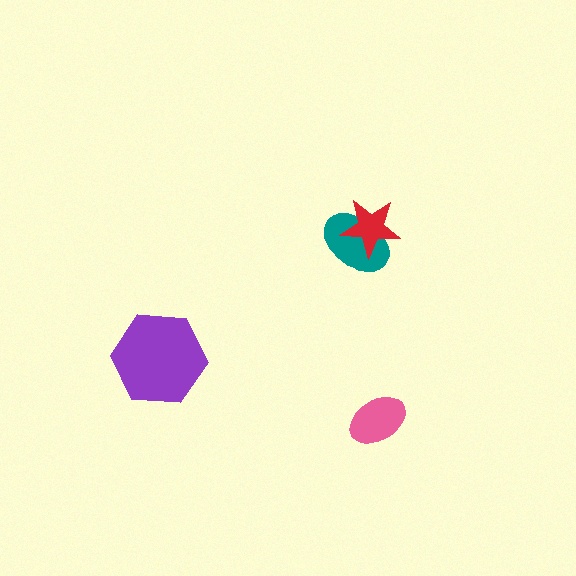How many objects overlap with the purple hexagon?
0 objects overlap with the purple hexagon.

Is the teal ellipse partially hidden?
Yes, it is partially covered by another shape.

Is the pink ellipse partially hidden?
No, no other shape covers it.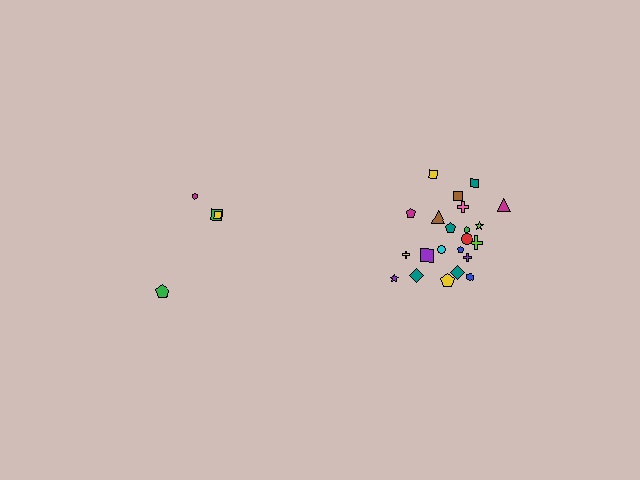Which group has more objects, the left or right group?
The right group.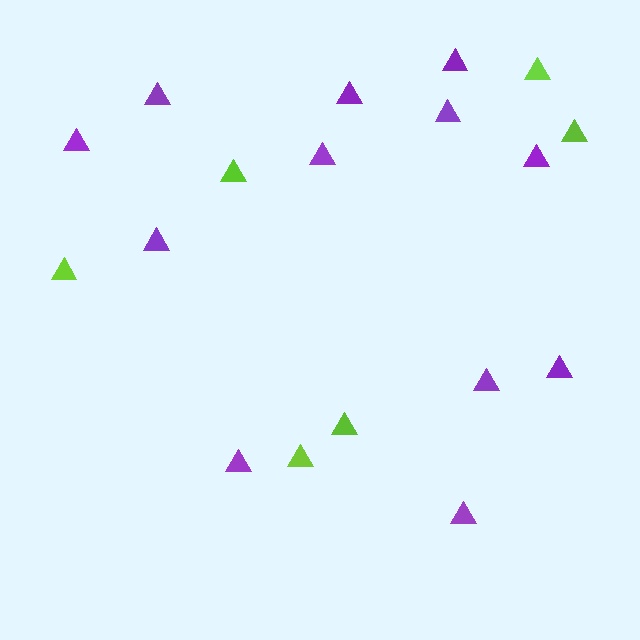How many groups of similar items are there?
There are 2 groups: one group of purple triangles (12) and one group of lime triangles (6).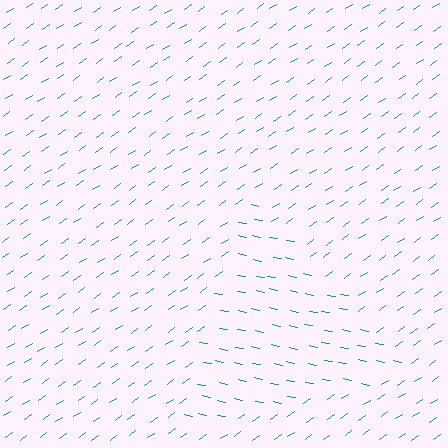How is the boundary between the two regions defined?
The boundary is defined purely by a change in line orientation (approximately 45 degrees difference). All lines are the same color and thickness.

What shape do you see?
I see a triangle.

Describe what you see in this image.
The image is filled with small teal line segments. A triangle region in the image has lines oriented differently from the surrounding lines, creating a visible texture boundary.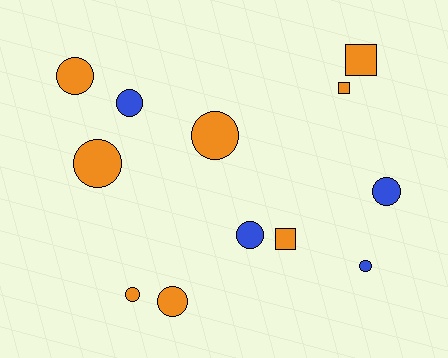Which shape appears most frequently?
Circle, with 9 objects.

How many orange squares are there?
There are 3 orange squares.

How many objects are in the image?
There are 12 objects.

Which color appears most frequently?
Orange, with 8 objects.